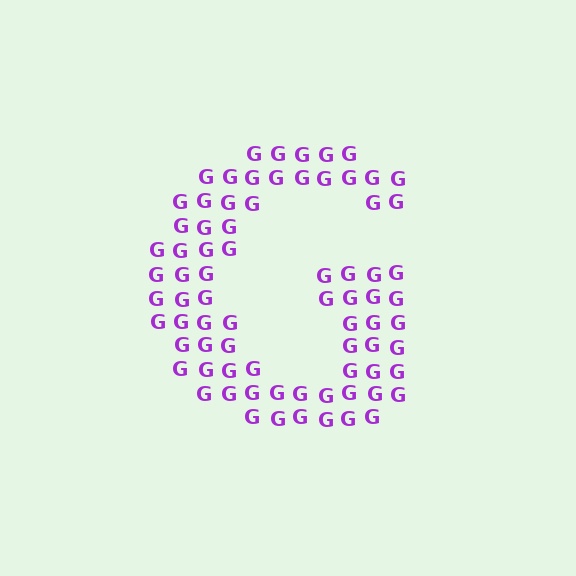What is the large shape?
The large shape is the letter G.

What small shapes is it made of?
It is made of small letter G's.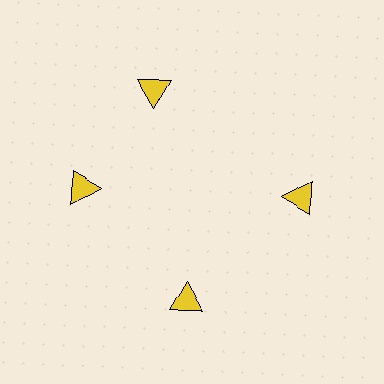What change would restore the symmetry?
The symmetry would be restored by rotating it back into even spacing with its neighbors so that all 4 triangles sit at equal angles and equal distance from the center.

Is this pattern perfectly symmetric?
No. The 4 yellow triangles are arranged in a ring, but one element near the 12 o'clock position is rotated out of alignment along the ring, breaking the 4-fold rotational symmetry.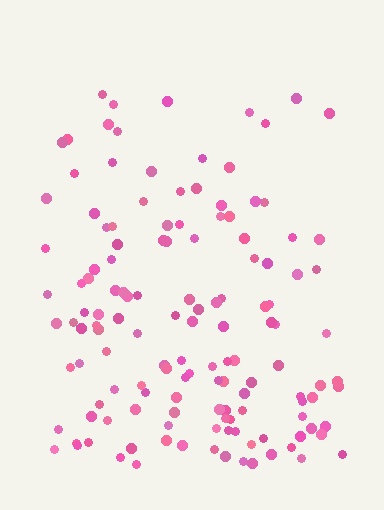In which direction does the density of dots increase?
From top to bottom, with the bottom side densest.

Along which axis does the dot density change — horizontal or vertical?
Vertical.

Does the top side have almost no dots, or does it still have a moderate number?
Still a moderate number, just noticeably fewer than the bottom.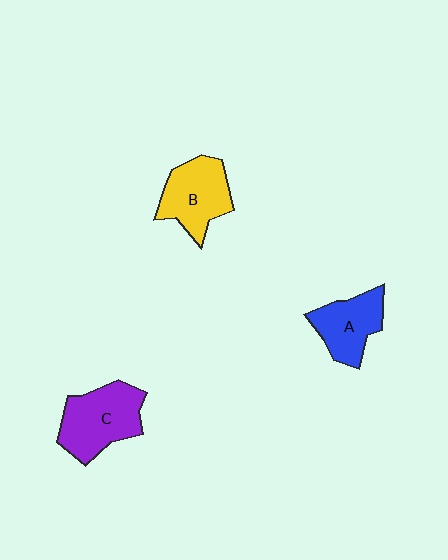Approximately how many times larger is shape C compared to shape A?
Approximately 1.3 times.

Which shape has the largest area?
Shape C (purple).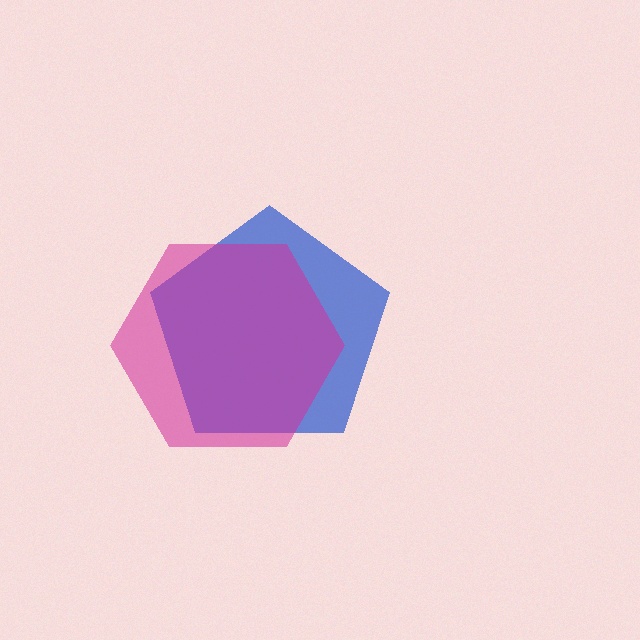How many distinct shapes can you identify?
There are 2 distinct shapes: a blue pentagon, a magenta hexagon.